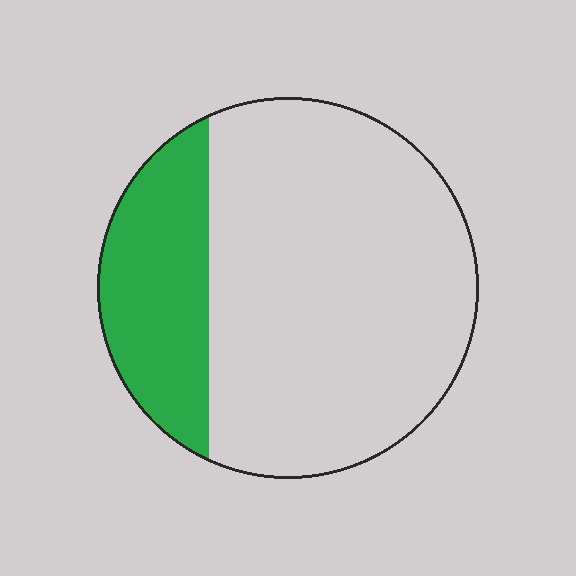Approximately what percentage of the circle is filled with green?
Approximately 25%.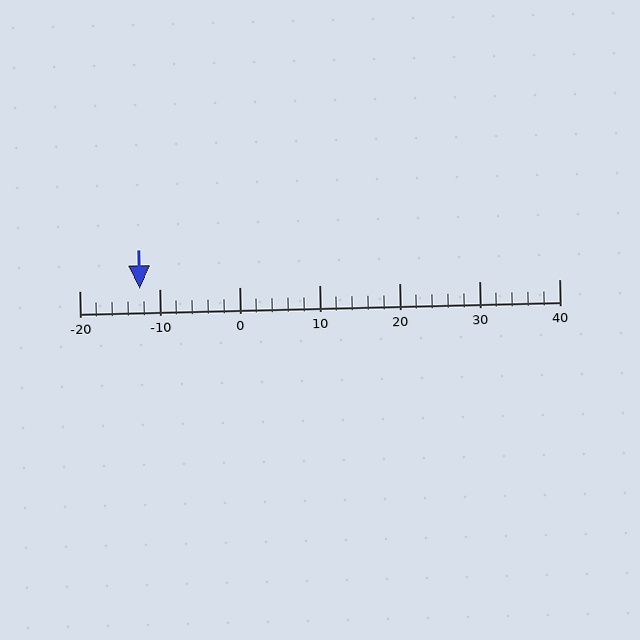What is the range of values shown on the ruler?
The ruler shows values from -20 to 40.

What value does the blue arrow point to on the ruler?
The blue arrow points to approximately -12.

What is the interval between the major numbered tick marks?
The major tick marks are spaced 10 units apart.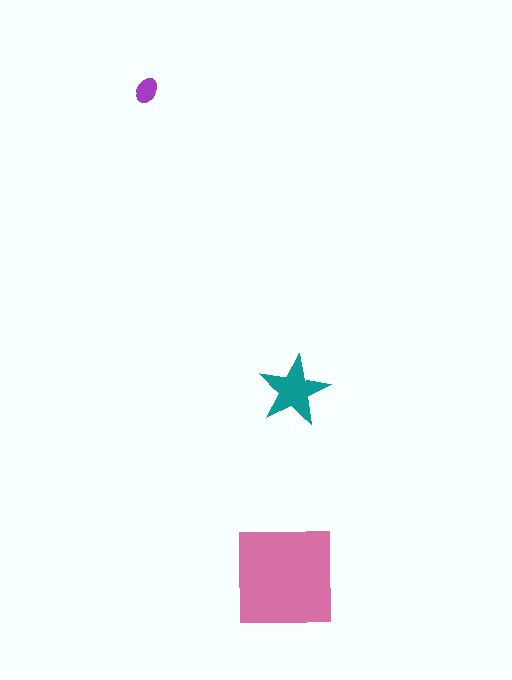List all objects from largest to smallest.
The pink square, the teal star, the purple ellipse.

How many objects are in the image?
There are 3 objects in the image.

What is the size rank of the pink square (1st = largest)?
1st.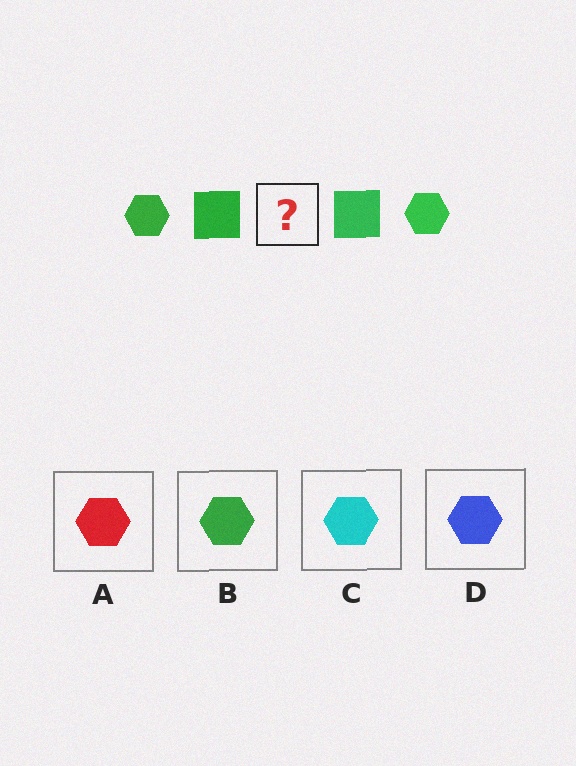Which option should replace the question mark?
Option B.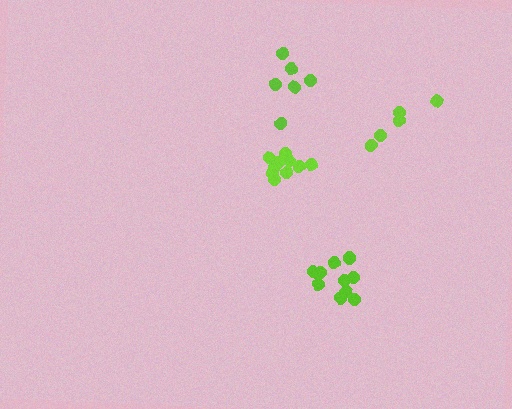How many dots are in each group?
Group 1: 10 dots, Group 2: 6 dots, Group 3: 5 dots, Group 4: 10 dots (31 total).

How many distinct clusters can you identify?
There are 4 distinct clusters.